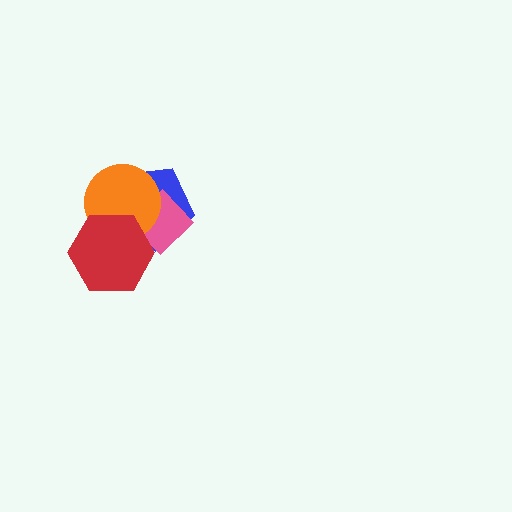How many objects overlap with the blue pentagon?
3 objects overlap with the blue pentagon.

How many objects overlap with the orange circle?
3 objects overlap with the orange circle.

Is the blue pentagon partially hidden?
Yes, it is partially covered by another shape.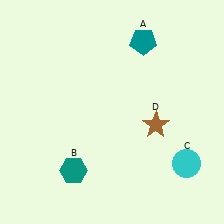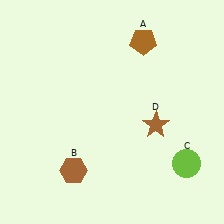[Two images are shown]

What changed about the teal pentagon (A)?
In Image 1, A is teal. In Image 2, it changed to brown.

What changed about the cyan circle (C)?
In Image 1, C is cyan. In Image 2, it changed to lime.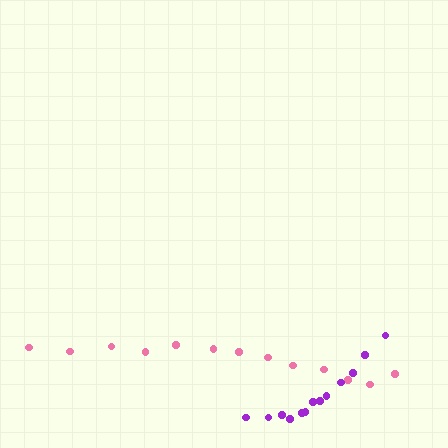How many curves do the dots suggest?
There are 2 distinct paths.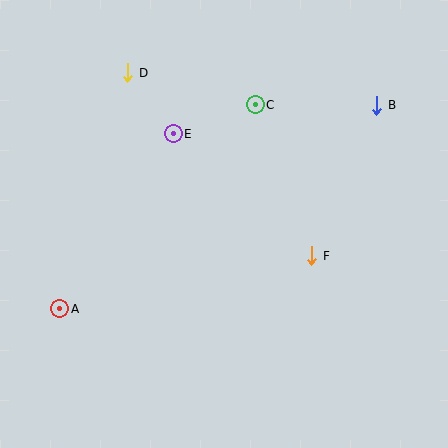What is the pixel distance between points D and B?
The distance between D and B is 251 pixels.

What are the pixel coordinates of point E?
Point E is at (173, 134).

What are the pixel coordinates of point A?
Point A is at (60, 309).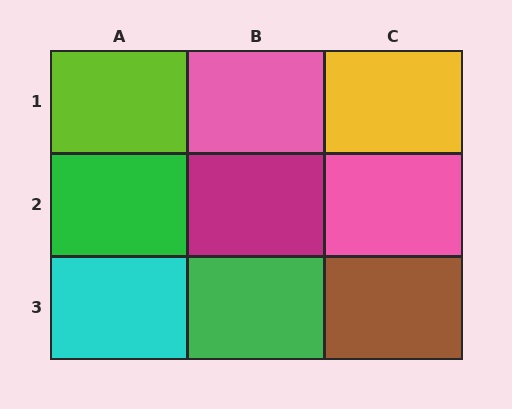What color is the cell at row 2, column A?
Green.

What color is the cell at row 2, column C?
Pink.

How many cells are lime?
1 cell is lime.